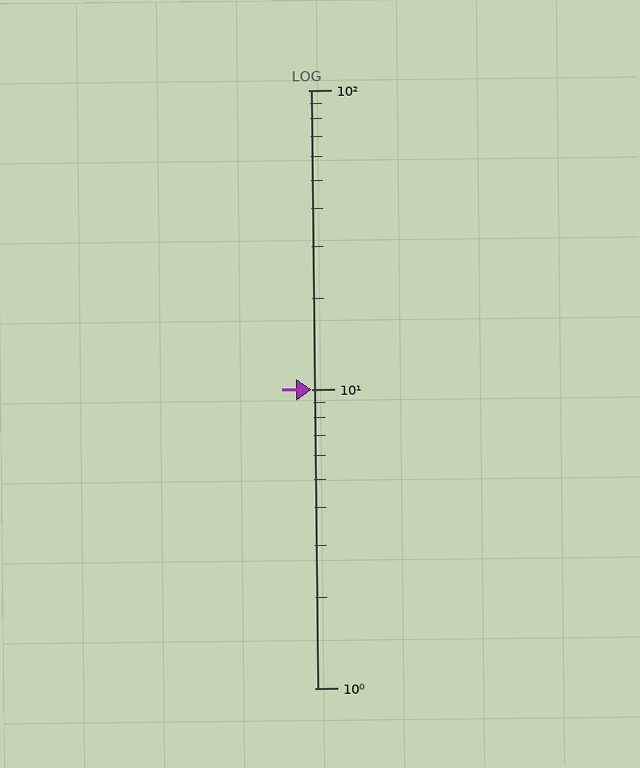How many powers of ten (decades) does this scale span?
The scale spans 2 decades, from 1 to 100.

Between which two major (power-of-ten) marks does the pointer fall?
The pointer is between 10 and 100.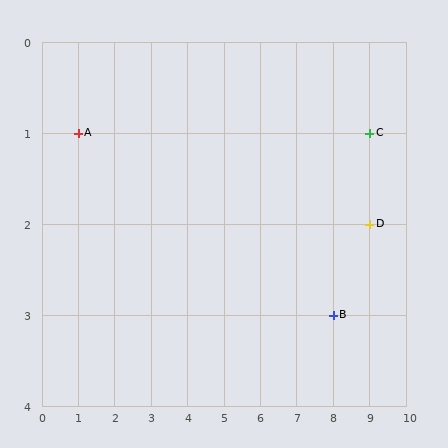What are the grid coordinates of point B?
Point B is at grid coordinates (8, 3).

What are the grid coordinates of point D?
Point D is at grid coordinates (9, 2).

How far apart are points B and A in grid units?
Points B and A are 7 columns and 2 rows apart (about 7.3 grid units diagonally).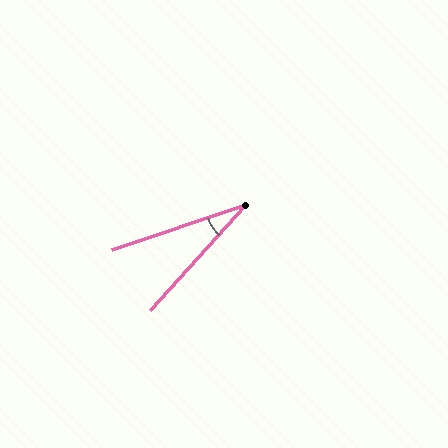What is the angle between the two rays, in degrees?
Approximately 29 degrees.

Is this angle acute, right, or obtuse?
It is acute.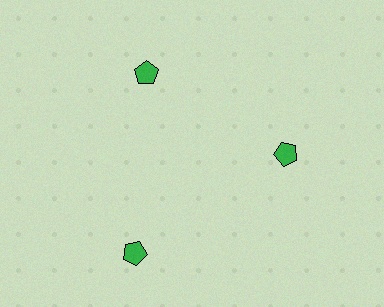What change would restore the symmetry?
The symmetry would be restored by moving it inward, back onto the ring so that all 3 pentagons sit at equal angles and equal distance from the center.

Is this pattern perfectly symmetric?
No. The 3 green pentagons are arranged in a ring, but one element near the 7 o'clock position is pushed outward from the center, breaking the 3-fold rotational symmetry.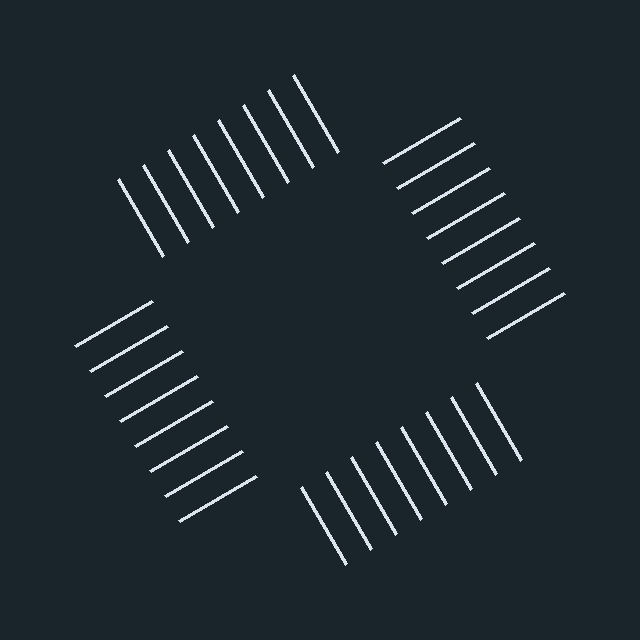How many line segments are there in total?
32 — 8 along each of the 4 edges.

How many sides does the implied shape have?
4 sides — the line-ends trace a square.